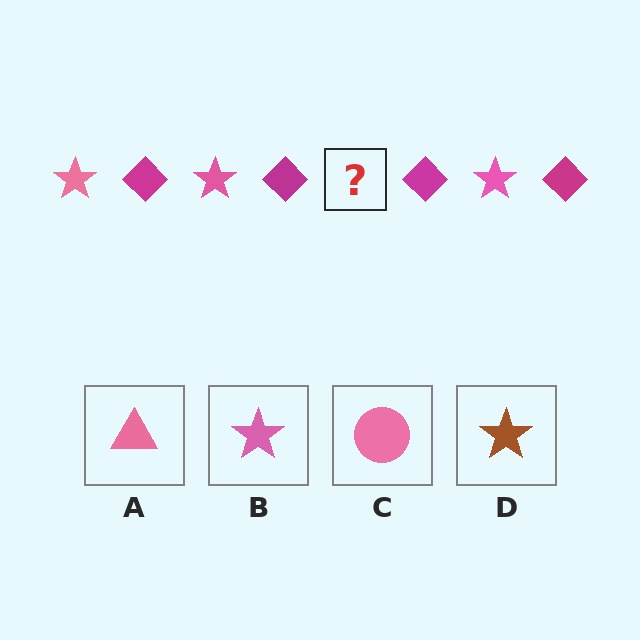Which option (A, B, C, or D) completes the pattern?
B.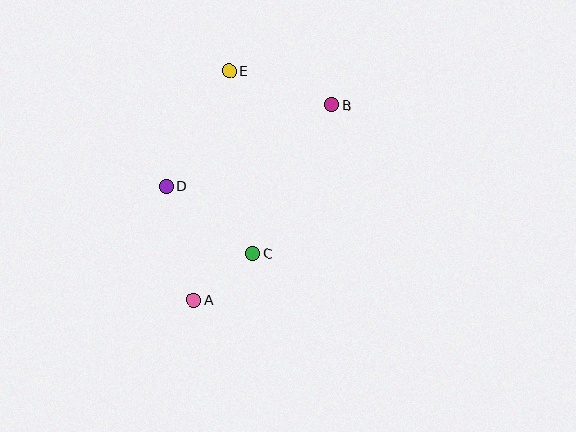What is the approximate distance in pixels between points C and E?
The distance between C and E is approximately 184 pixels.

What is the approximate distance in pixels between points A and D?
The distance between A and D is approximately 117 pixels.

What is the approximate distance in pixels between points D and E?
The distance between D and E is approximately 131 pixels.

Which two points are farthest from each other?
Points A and B are farthest from each other.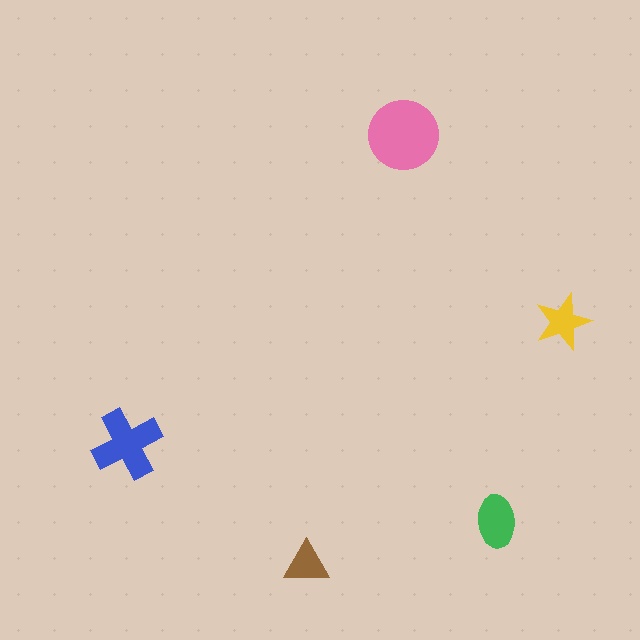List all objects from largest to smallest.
The pink circle, the blue cross, the green ellipse, the yellow star, the brown triangle.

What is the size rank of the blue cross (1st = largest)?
2nd.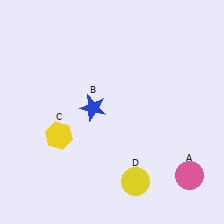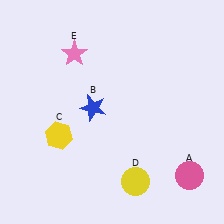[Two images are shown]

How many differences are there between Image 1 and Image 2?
There is 1 difference between the two images.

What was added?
A pink star (E) was added in Image 2.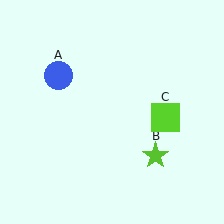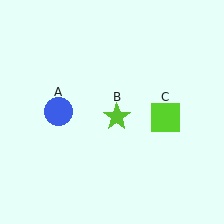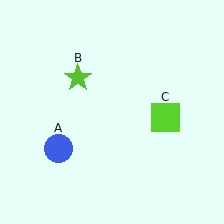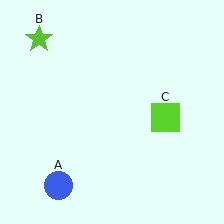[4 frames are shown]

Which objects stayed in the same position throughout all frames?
Lime square (object C) remained stationary.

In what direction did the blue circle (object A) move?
The blue circle (object A) moved down.